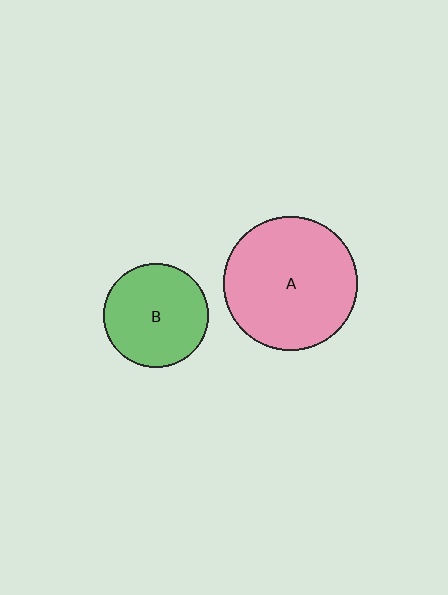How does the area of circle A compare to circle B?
Approximately 1.6 times.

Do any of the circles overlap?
No, none of the circles overlap.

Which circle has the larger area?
Circle A (pink).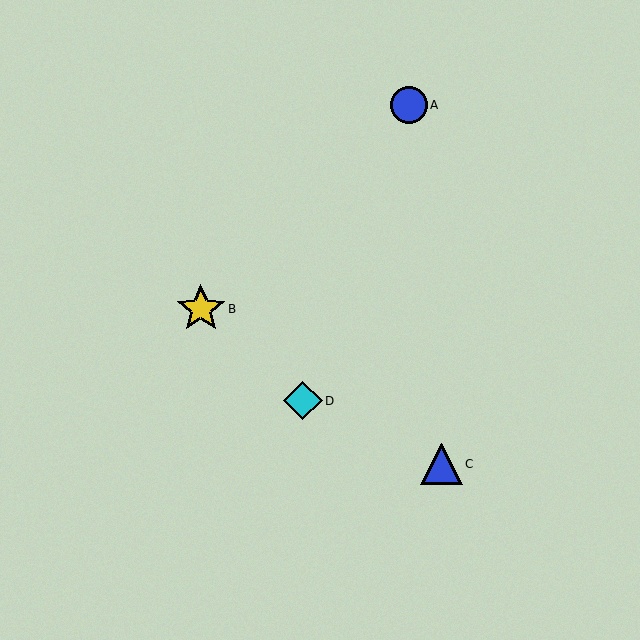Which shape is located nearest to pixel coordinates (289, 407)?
The cyan diamond (labeled D) at (303, 401) is nearest to that location.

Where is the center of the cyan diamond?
The center of the cyan diamond is at (303, 401).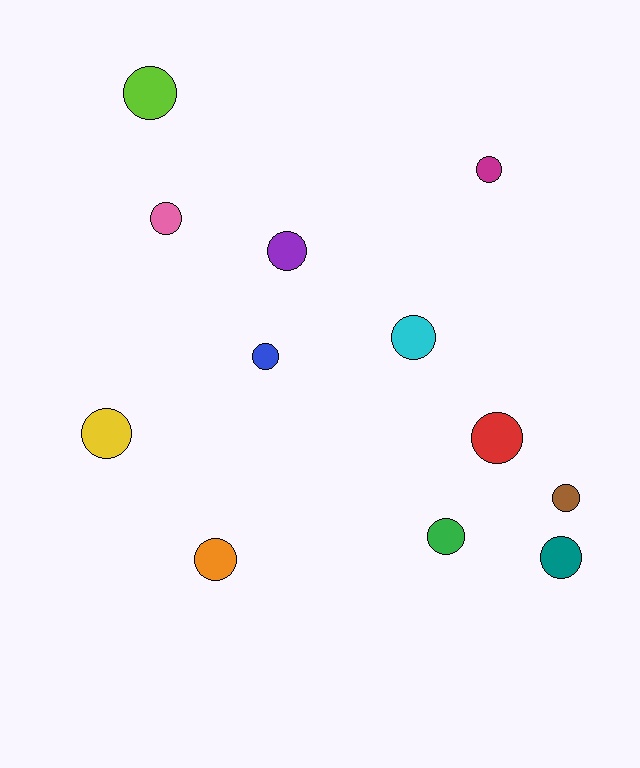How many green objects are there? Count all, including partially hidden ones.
There is 1 green object.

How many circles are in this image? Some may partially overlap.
There are 12 circles.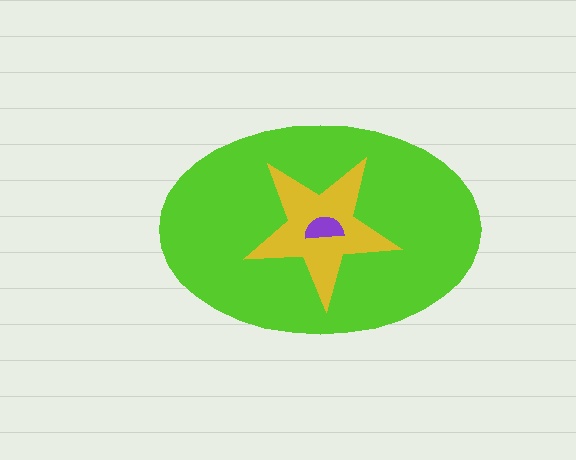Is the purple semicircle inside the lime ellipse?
Yes.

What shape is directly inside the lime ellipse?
The yellow star.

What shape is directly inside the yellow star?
The purple semicircle.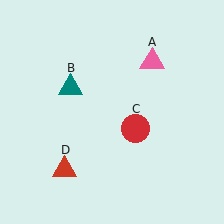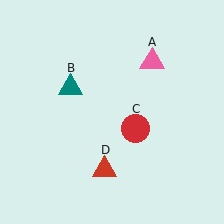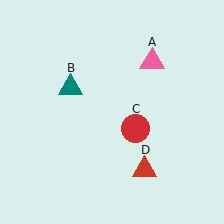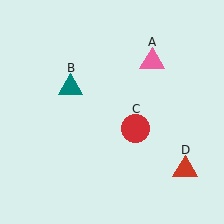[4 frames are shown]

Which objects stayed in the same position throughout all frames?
Pink triangle (object A) and teal triangle (object B) and red circle (object C) remained stationary.